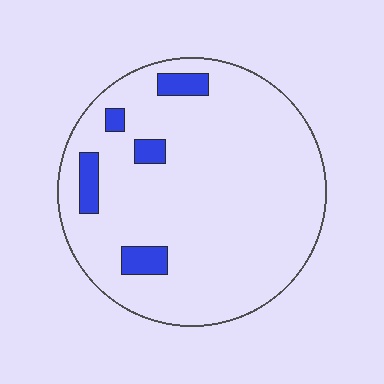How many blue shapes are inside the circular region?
5.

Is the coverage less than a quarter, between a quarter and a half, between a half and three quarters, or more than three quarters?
Less than a quarter.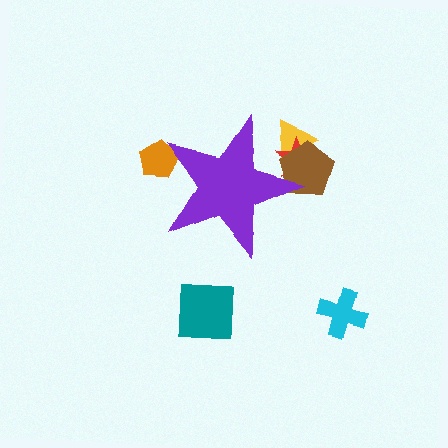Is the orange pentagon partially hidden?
Yes, the orange pentagon is partially hidden behind the purple star.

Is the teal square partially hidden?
No, the teal square is fully visible.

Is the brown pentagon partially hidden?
Yes, the brown pentagon is partially hidden behind the purple star.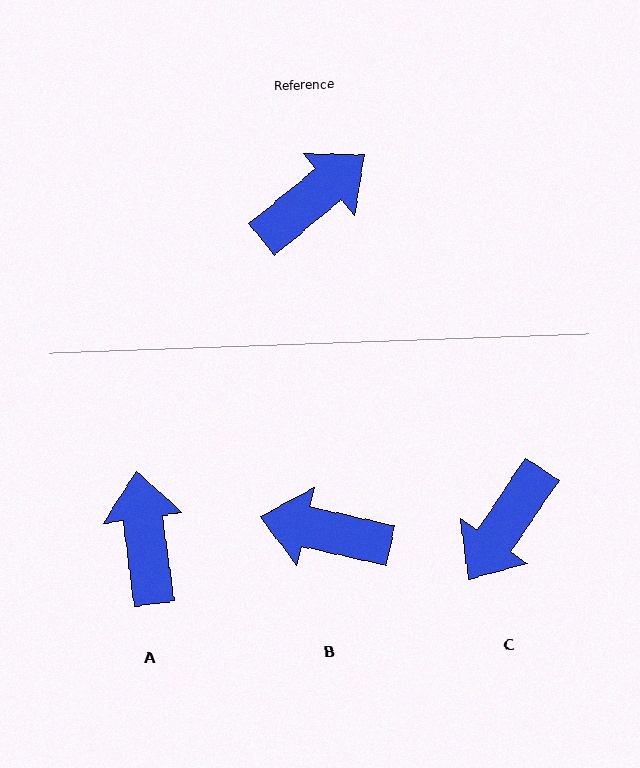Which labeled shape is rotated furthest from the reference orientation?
C, about 163 degrees away.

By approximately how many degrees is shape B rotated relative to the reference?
Approximately 128 degrees counter-clockwise.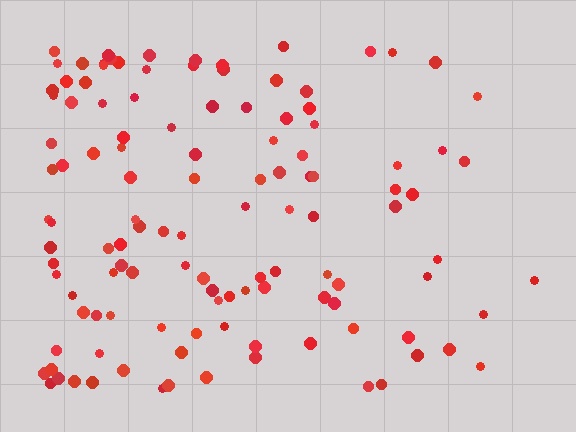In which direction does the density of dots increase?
From right to left, with the left side densest.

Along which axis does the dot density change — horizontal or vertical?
Horizontal.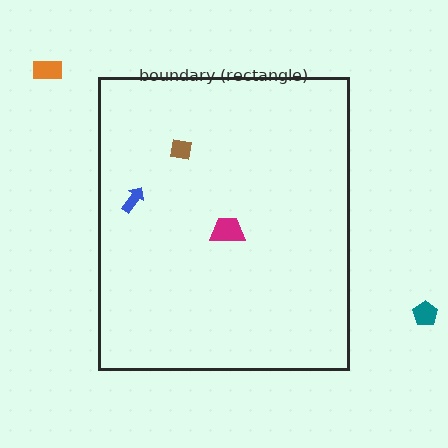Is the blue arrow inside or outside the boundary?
Inside.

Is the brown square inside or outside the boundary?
Inside.